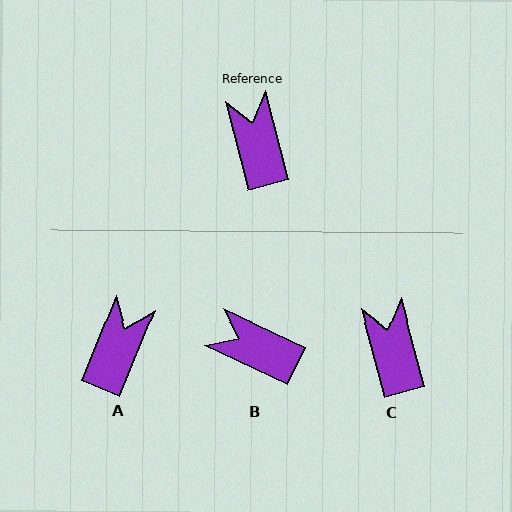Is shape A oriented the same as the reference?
No, it is off by about 37 degrees.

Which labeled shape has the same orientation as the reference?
C.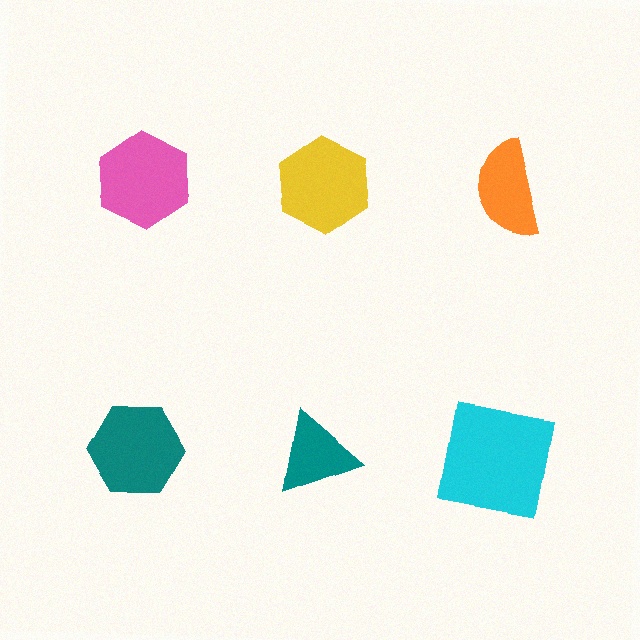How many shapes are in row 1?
3 shapes.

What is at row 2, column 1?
A teal hexagon.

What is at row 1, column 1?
A pink hexagon.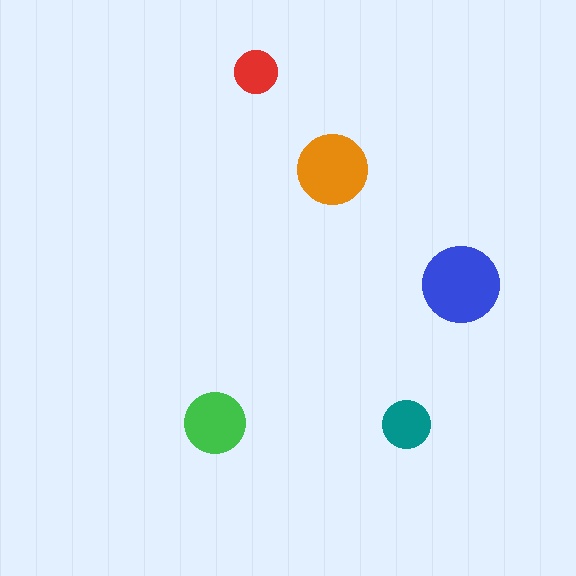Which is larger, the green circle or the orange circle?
The orange one.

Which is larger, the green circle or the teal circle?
The green one.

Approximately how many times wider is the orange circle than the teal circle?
About 1.5 times wider.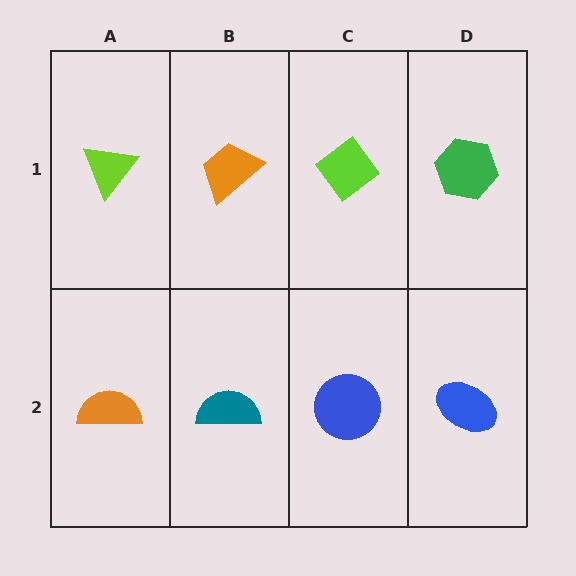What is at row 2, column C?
A blue circle.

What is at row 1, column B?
An orange trapezoid.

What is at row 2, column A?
An orange semicircle.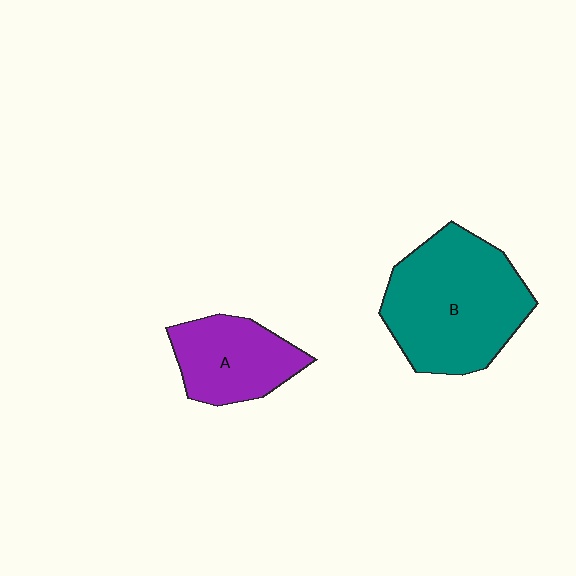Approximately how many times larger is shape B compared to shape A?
Approximately 1.8 times.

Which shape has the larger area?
Shape B (teal).